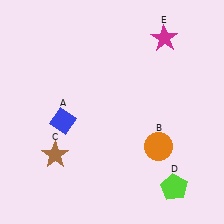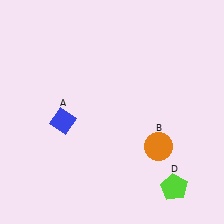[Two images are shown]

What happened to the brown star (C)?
The brown star (C) was removed in Image 2. It was in the bottom-left area of Image 1.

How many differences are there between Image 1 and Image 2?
There are 2 differences between the two images.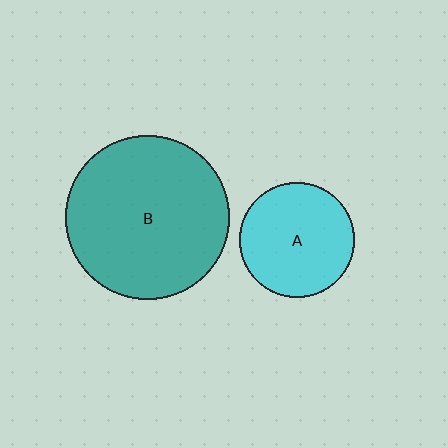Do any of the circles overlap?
No, none of the circles overlap.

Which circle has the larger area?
Circle B (teal).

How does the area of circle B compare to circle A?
Approximately 2.0 times.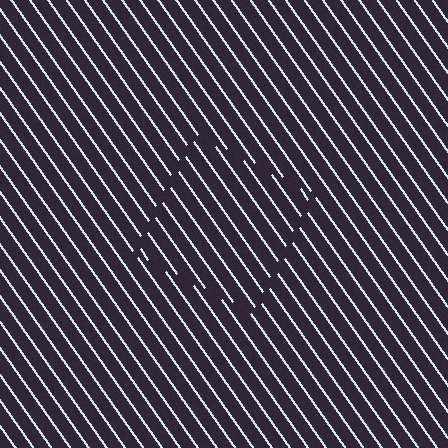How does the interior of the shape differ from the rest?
The interior of the shape contains the same grating, shifted by half a period — the contour is defined by the phase discontinuity where line-ends from the inner and outer gratings abut.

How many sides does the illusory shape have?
4 sides — the line-ends trace a square.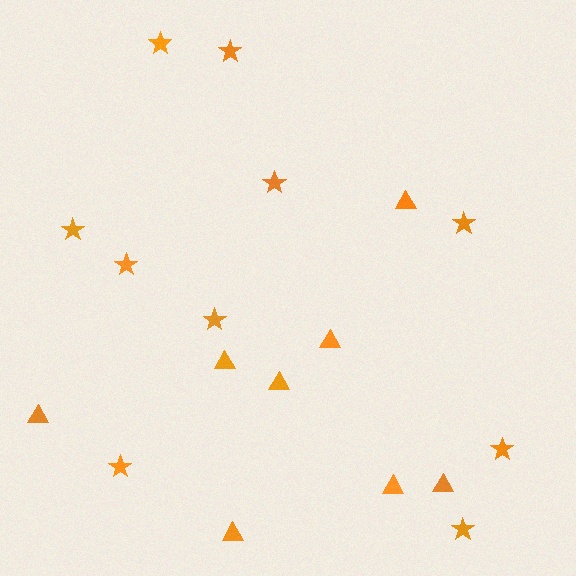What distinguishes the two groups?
There are 2 groups: one group of triangles (8) and one group of stars (10).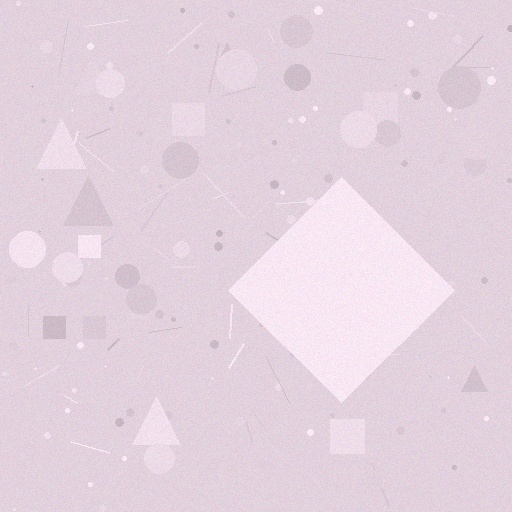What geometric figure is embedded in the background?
A diamond is embedded in the background.